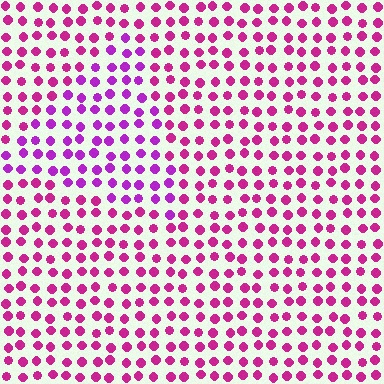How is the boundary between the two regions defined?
The boundary is defined purely by a slight shift in hue (about 28 degrees). Spacing, size, and orientation are identical on both sides.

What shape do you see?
I see a triangle.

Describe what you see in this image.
The image is filled with small magenta elements in a uniform arrangement. A triangle-shaped region is visible where the elements are tinted to a slightly different hue, forming a subtle color boundary.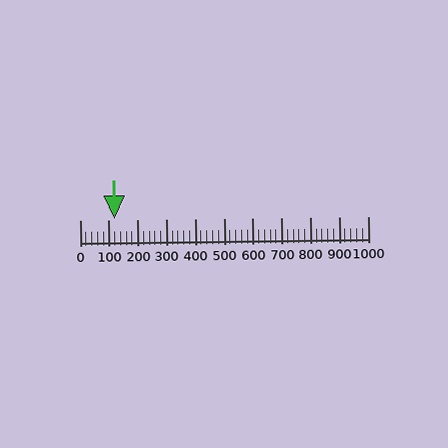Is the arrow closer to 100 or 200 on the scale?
The arrow is closer to 100.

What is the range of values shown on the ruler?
The ruler shows values from 0 to 1000.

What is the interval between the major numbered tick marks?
The major tick marks are spaced 100 units apart.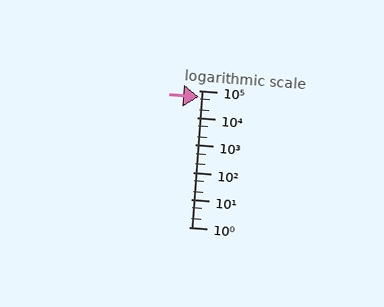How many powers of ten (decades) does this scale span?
The scale spans 5 decades, from 1 to 100000.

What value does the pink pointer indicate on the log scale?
The pointer indicates approximately 58000.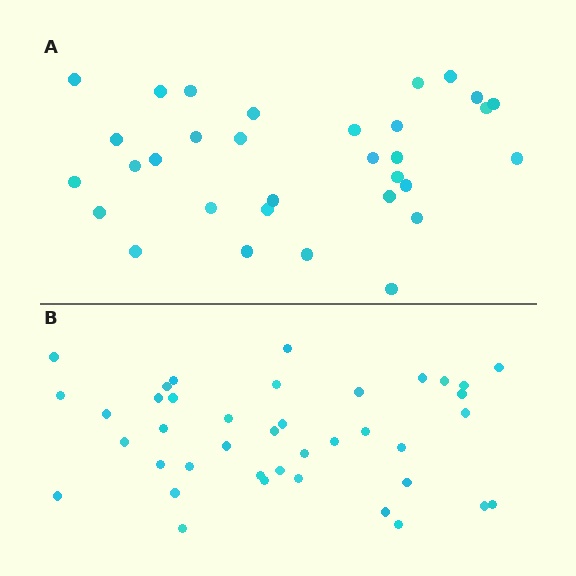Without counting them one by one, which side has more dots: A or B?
Region B (the bottom region) has more dots.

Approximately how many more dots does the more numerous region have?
Region B has roughly 8 or so more dots than region A.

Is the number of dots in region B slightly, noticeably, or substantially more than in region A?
Region B has noticeably more, but not dramatically so. The ratio is roughly 1.2 to 1.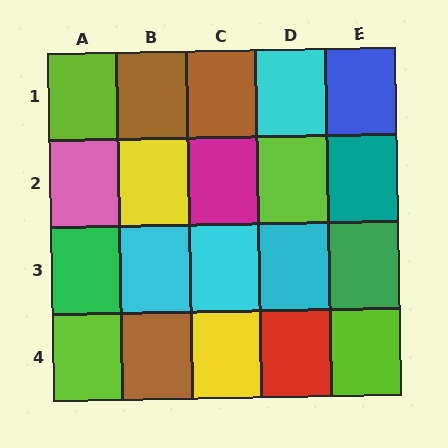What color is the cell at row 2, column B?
Yellow.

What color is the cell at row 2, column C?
Magenta.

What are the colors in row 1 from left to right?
Lime, brown, brown, cyan, blue.